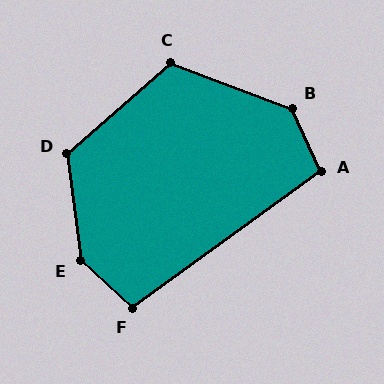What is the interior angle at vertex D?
Approximately 124 degrees (obtuse).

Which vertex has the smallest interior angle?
F, at approximately 101 degrees.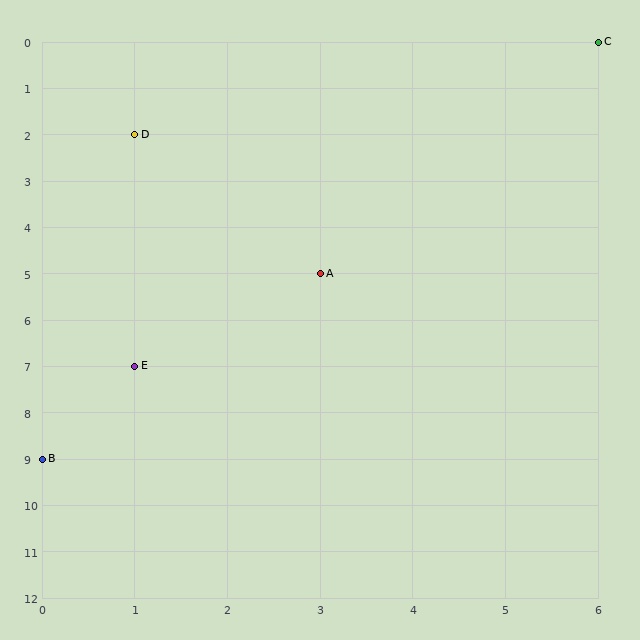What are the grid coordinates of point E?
Point E is at grid coordinates (1, 7).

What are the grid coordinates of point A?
Point A is at grid coordinates (3, 5).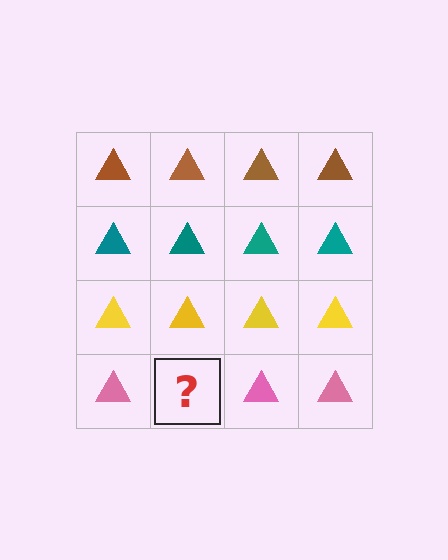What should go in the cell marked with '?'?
The missing cell should contain a pink triangle.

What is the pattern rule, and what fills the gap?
The rule is that each row has a consistent color. The gap should be filled with a pink triangle.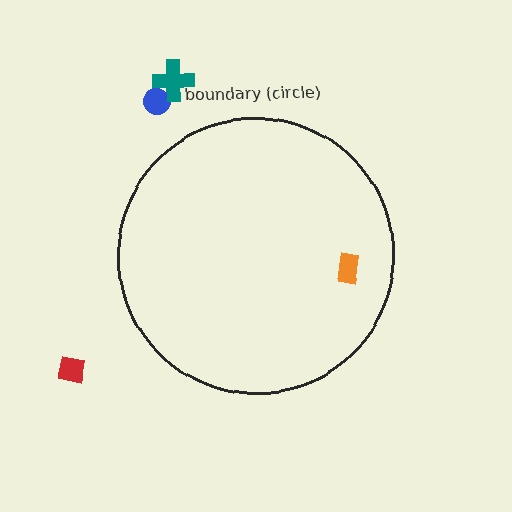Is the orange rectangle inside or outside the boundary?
Inside.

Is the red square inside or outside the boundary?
Outside.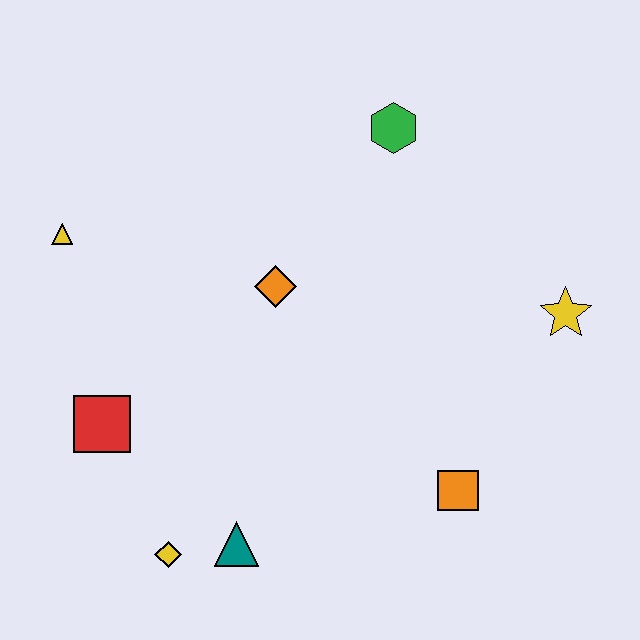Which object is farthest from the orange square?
The yellow triangle is farthest from the orange square.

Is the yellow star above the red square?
Yes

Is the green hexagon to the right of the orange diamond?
Yes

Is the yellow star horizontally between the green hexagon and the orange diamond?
No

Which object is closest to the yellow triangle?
The red square is closest to the yellow triangle.